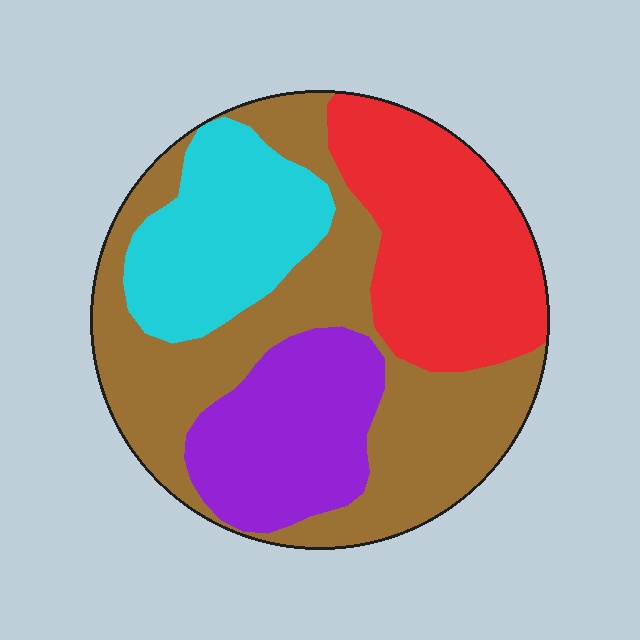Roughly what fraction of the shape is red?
Red covers 24% of the shape.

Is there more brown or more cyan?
Brown.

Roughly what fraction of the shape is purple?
Purple covers 18% of the shape.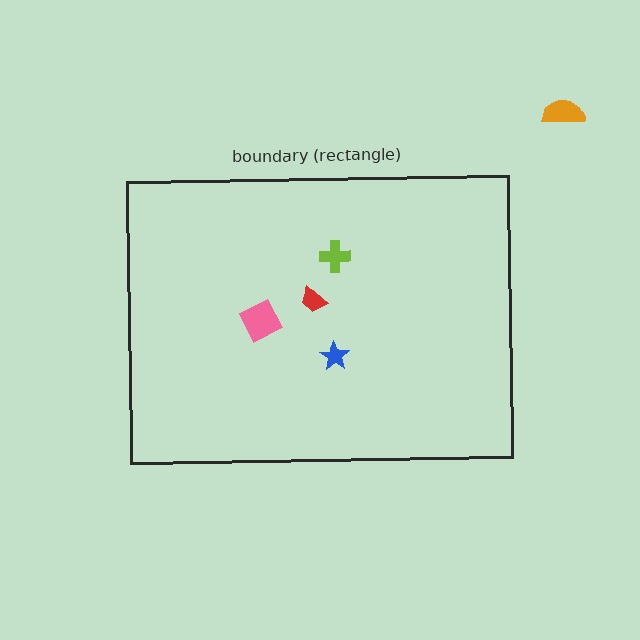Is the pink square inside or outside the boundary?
Inside.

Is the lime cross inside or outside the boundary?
Inside.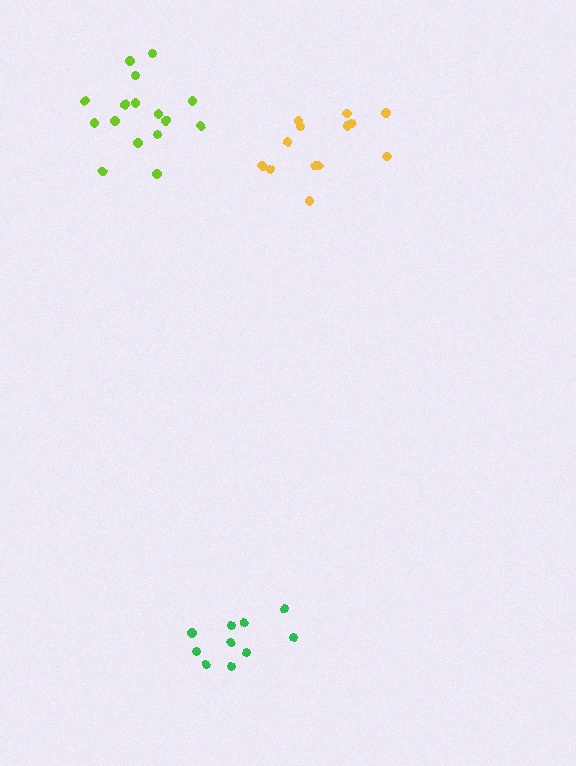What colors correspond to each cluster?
The clusters are colored: lime, yellow, green.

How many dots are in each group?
Group 1: 16 dots, Group 2: 13 dots, Group 3: 10 dots (39 total).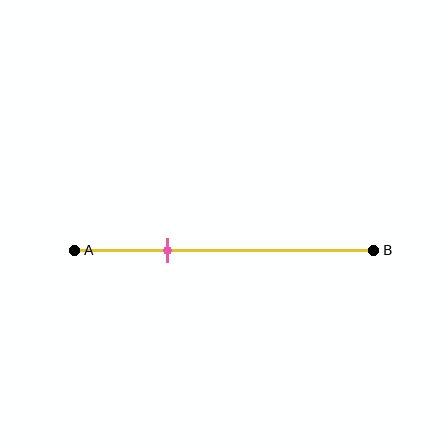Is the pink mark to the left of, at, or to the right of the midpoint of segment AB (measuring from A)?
The pink mark is to the left of the midpoint of segment AB.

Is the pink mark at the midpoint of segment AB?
No, the mark is at about 30% from A, not at the 50% midpoint.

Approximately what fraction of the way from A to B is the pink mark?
The pink mark is approximately 30% of the way from A to B.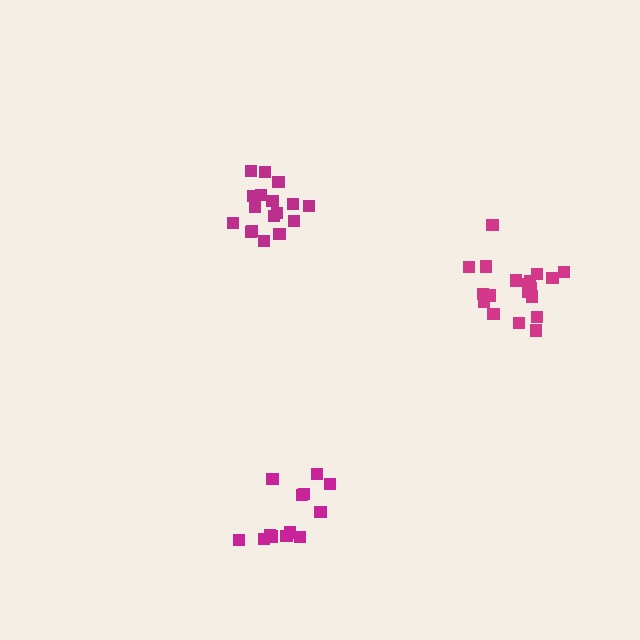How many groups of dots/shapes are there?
There are 3 groups.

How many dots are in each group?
Group 1: 17 dots, Group 2: 19 dots, Group 3: 13 dots (49 total).